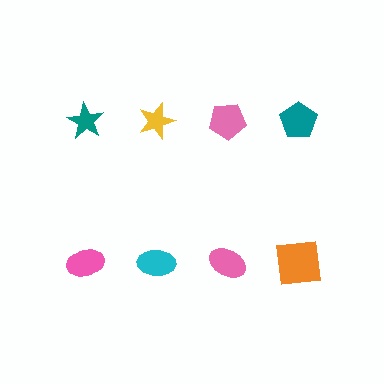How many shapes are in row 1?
4 shapes.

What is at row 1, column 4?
A teal pentagon.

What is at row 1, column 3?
A pink pentagon.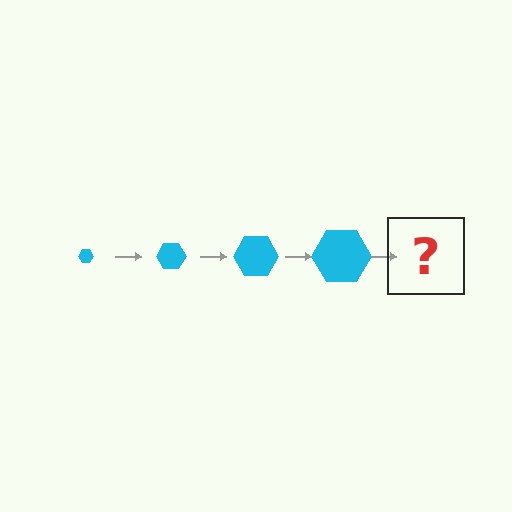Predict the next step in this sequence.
The next step is a cyan hexagon, larger than the previous one.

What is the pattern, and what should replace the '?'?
The pattern is that the hexagon gets progressively larger each step. The '?' should be a cyan hexagon, larger than the previous one.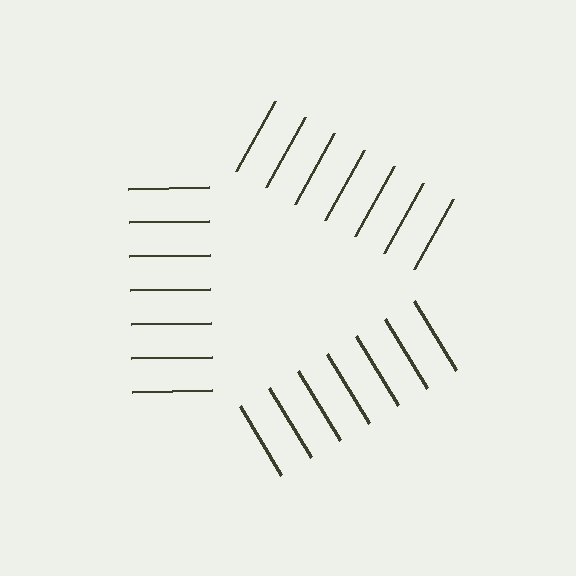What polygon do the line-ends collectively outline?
An illusory triangle — the line segments terminate on its edges but no continuous stroke is drawn.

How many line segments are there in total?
21 — 7 along each of the 3 edges.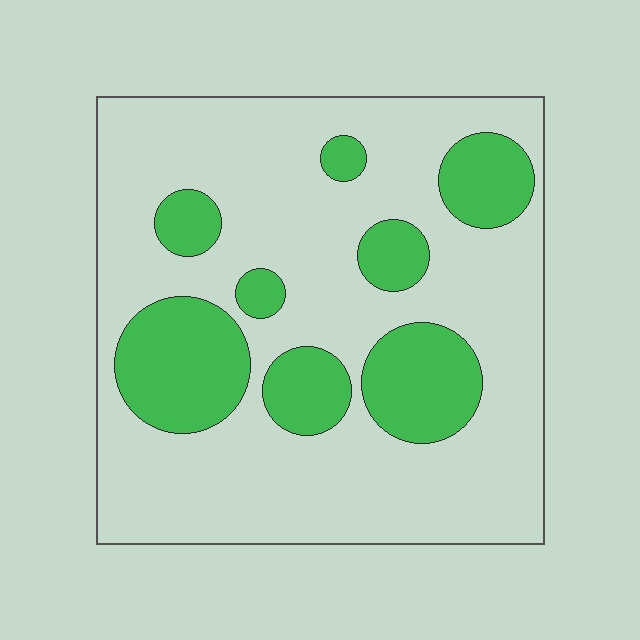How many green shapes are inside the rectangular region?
8.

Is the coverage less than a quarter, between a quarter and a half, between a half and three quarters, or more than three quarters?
Between a quarter and a half.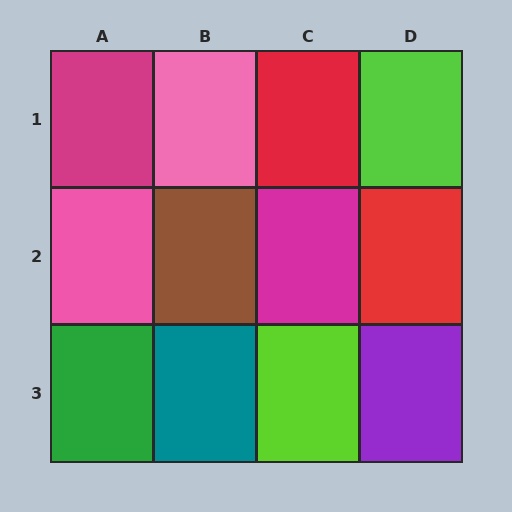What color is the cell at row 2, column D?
Red.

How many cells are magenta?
2 cells are magenta.